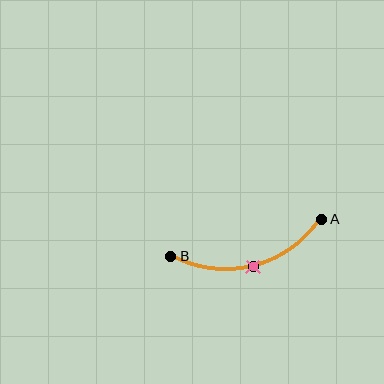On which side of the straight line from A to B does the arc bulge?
The arc bulges below the straight line connecting A and B.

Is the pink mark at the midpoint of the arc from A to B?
Yes. The pink mark lies on the arc at equal arc-length from both A and B — it is the arc midpoint.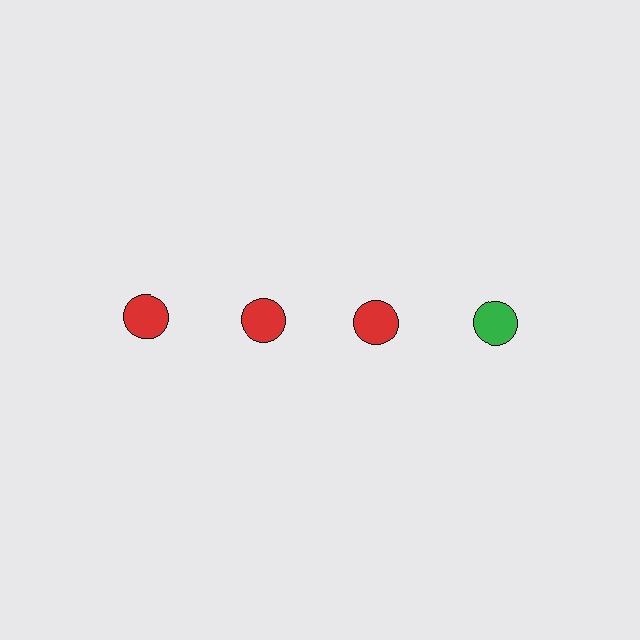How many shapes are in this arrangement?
There are 4 shapes arranged in a grid pattern.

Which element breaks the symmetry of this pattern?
The green circle in the top row, second from right column breaks the symmetry. All other shapes are red circles.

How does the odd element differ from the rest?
It has a different color: green instead of red.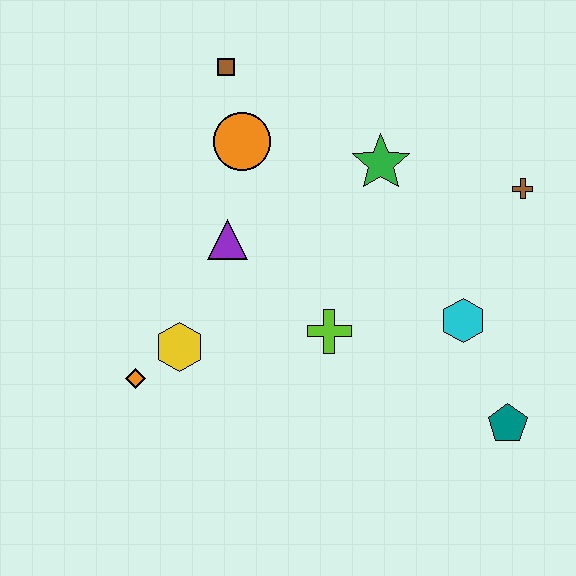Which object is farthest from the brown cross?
The orange diamond is farthest from the brown cross.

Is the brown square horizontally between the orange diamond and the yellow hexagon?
No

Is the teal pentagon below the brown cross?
Yes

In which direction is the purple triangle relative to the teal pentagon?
The purple triangle is to the left of the teal pentagon.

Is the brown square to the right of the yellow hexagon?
Yes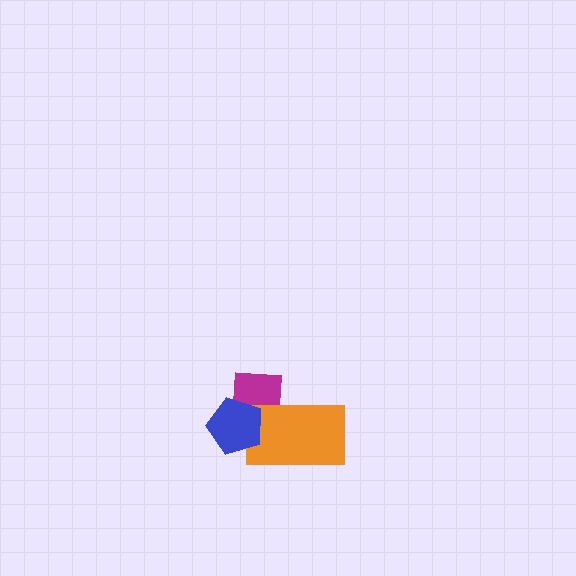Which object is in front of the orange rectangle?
The blue pentagon is in front of the orange rectangle.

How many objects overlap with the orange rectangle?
2 objects overlap with the orange rectangle.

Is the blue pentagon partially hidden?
No, no other shape covers it.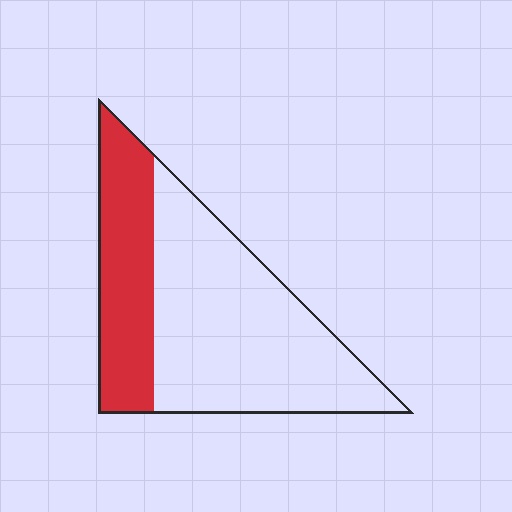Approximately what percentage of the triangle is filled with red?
Approximately 30%.